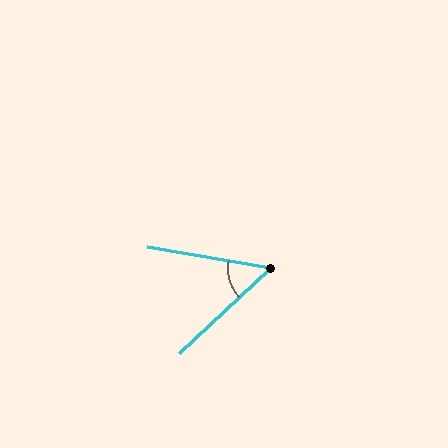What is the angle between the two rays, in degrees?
Approximately 52 degrees.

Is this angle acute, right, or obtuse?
It is acute.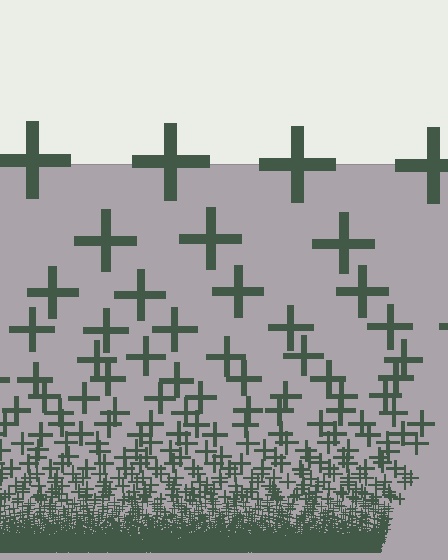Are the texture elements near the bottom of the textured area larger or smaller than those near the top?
Smaller. The gradient is inverted — elements near the bottom are smaller and denser.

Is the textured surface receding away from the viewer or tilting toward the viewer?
The surface appears to tilt toward the viewer. Texture elements get larger and sparser toward the top.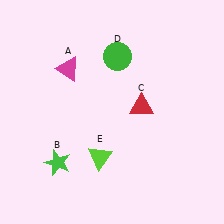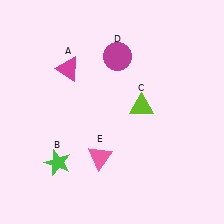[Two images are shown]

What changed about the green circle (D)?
In Image 1, D is green. In Image 2, it changed to magenta.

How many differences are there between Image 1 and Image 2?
There are 3 differences between the two images.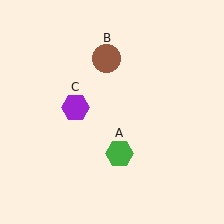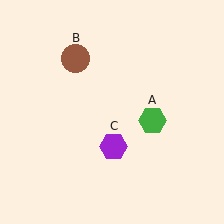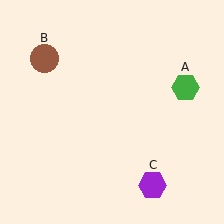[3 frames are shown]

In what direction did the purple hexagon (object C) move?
The purple hexagon (object C) moved down and to the right.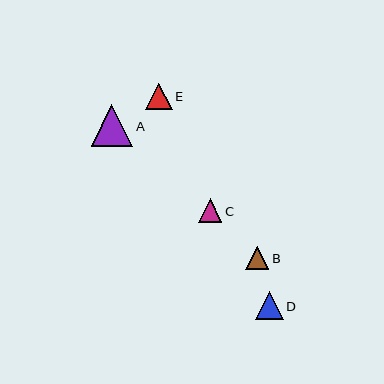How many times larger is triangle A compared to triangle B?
Triangle A is approximately 1.8 times the size of triangle B.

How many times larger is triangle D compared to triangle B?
Triangle D is approximately 1.2 times the size of triangle B.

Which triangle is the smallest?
Triangle B is the smallest with a size of approximately 23 pixels.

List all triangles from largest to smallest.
From largest to smallest: A, D, E, C, B.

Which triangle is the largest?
Triangle A is the largest with a size of approximately 41 pixels.